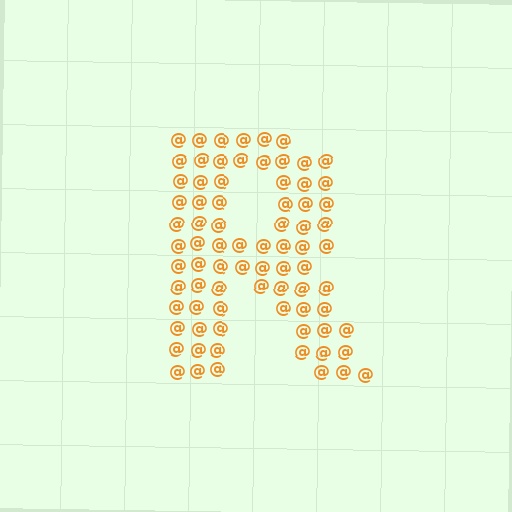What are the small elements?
The small elements are at signs.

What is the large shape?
The large shape is the letter R.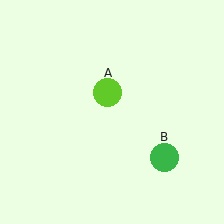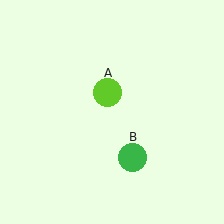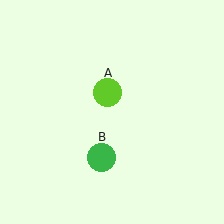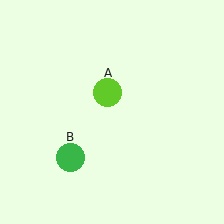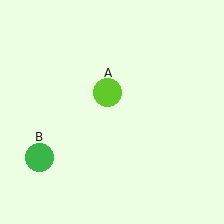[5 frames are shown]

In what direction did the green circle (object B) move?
The green circle (object B) moved left.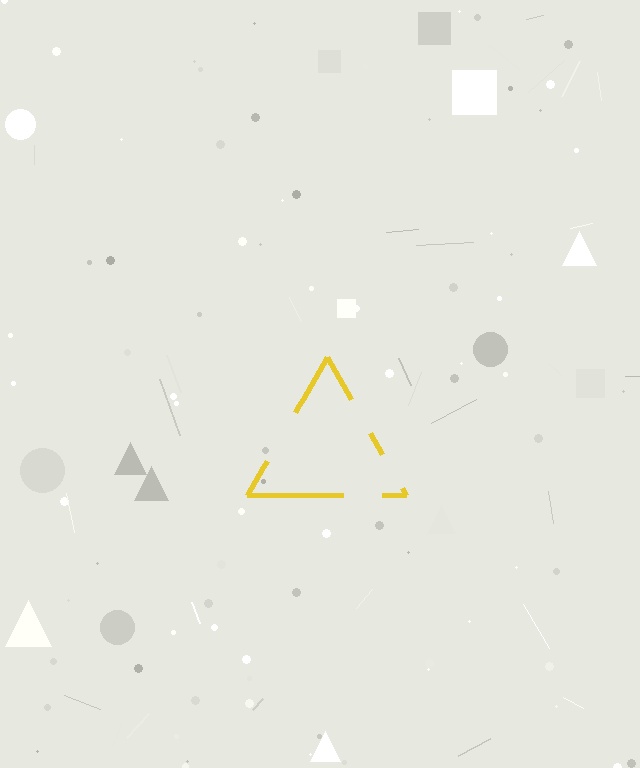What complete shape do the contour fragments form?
The contour fragments form a triangle.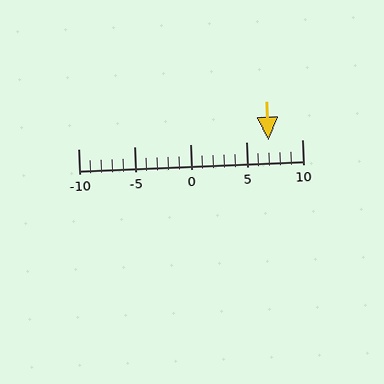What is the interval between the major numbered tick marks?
The major tick marks are spaced 5 units apart.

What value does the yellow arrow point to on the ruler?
The yellow arrow points to approximately 7.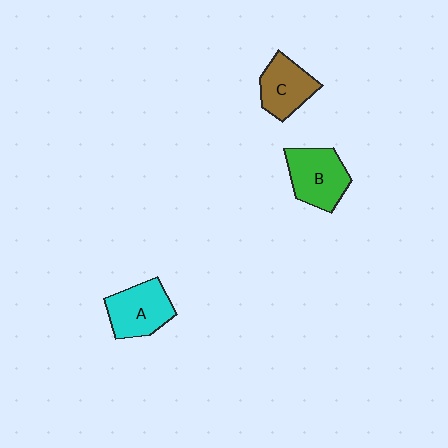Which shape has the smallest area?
Shape C (brown).